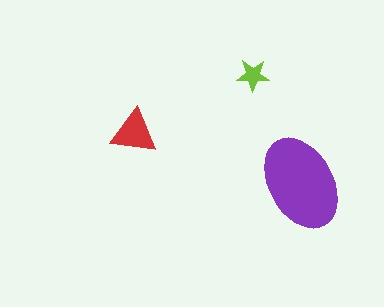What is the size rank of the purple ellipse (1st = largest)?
1st.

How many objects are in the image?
There are 3 objects in the image.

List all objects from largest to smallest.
The purple ellipse, the red triangle, the lime star.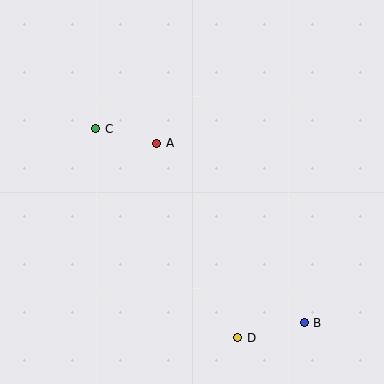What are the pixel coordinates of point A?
Point A is at (157, 143).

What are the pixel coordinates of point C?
Point C is at (96, 129).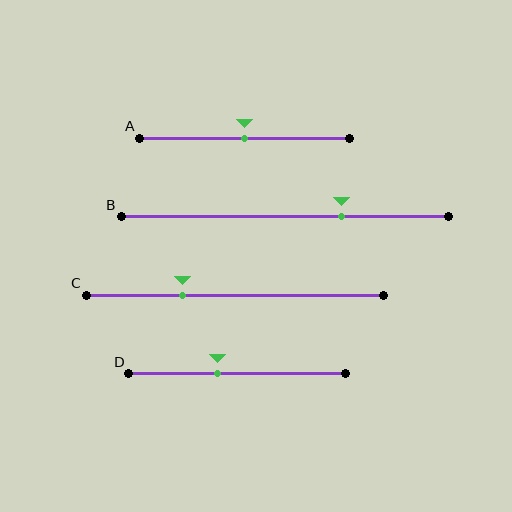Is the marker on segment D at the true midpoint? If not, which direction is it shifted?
No, the marker on segment D is shifted to the left by about 9% of the segment length.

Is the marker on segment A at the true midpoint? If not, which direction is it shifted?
Yes, the marker on segment A is at the true midpoint.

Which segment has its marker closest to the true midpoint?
Segment A has its marker closest to the true midpoint.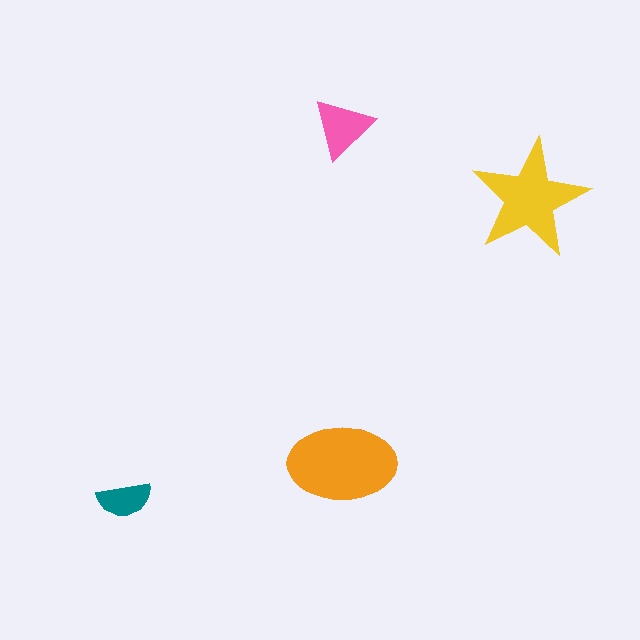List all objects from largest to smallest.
The orange ellipse, the yellow star, the pink triangle, the teal semicircle.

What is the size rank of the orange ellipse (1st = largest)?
1st.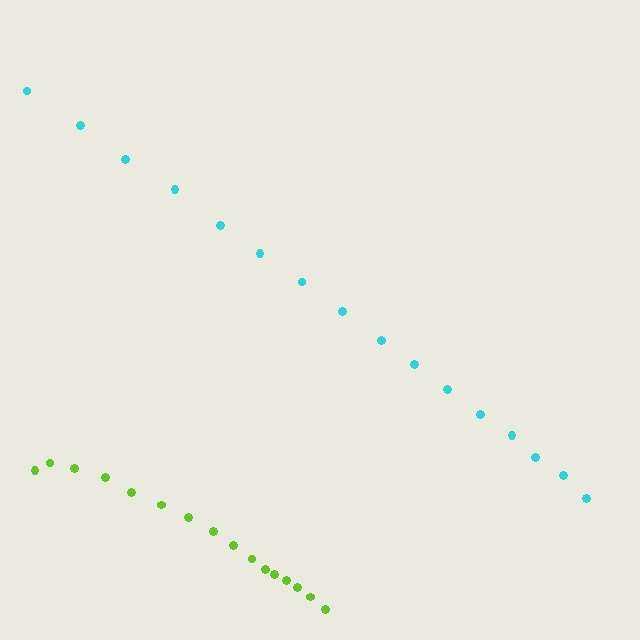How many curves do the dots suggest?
There are 2 distinct paths.